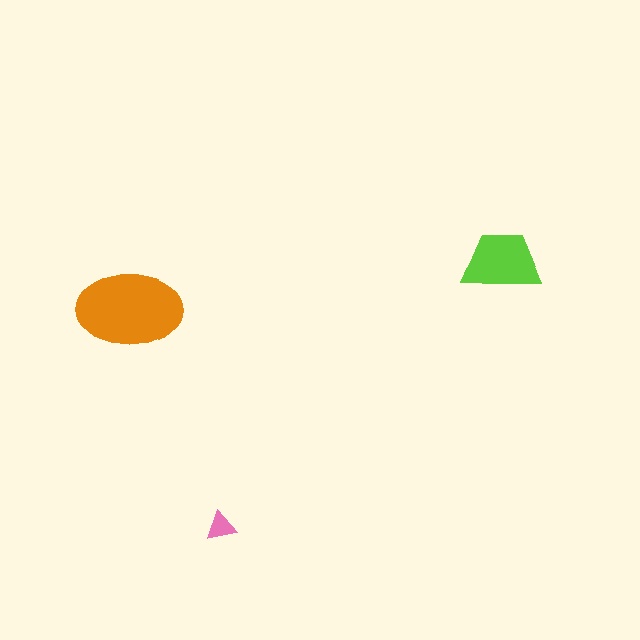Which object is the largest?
The orange ellipse.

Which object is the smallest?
The pink triangle.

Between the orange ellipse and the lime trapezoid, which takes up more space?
The orange ellipse.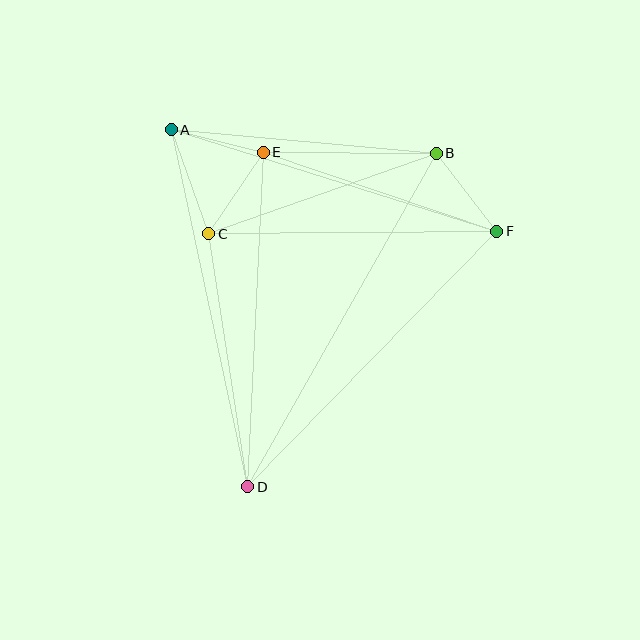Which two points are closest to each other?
Points A and E are closest to each other.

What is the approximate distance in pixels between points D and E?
The distance between D and E is approximately 335 pixels.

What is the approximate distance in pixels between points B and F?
The distance between B and F is approximately 99 pixels.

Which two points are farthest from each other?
Points B and D are farthest from each other.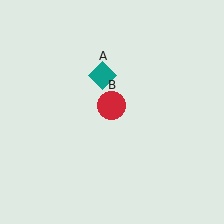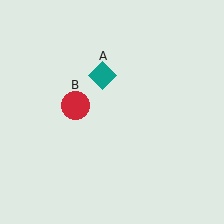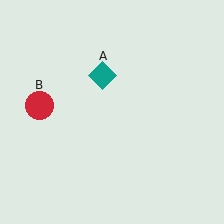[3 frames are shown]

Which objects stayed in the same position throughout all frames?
Teal diamond (object A) remained stationary.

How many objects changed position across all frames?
1 object changed position: red circle (object B).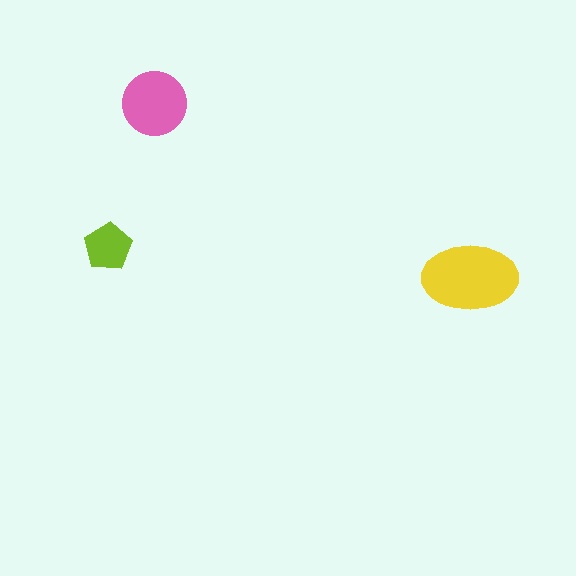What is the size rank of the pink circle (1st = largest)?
2nd.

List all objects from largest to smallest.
The yellow ellipse, the pink circle, the lime pentagon.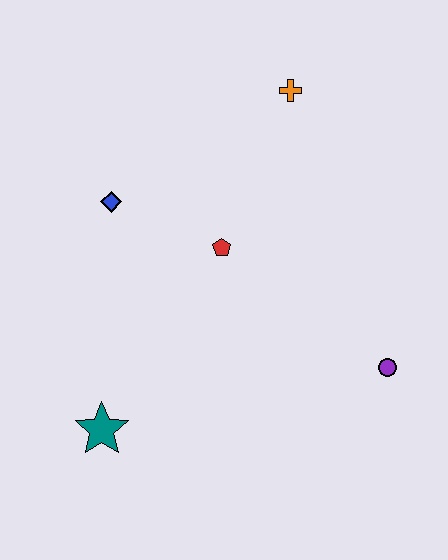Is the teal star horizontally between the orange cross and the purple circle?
No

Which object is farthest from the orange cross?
The teal star is farthest from the orange cross.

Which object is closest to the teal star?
The red pentagon is closest to the teal star.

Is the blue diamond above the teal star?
Yes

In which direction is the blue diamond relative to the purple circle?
The blue diamond is to the left of the purple circle.